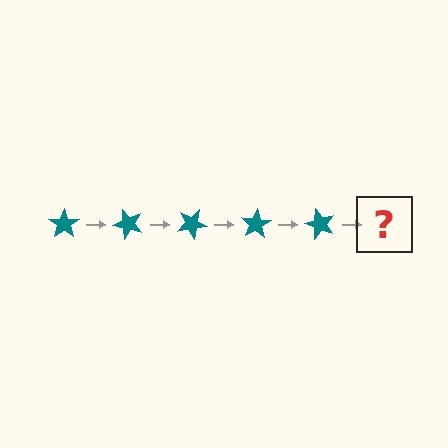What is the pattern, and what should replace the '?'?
The pattern is that the star rotates 50 degrees each step. The '?' should be a teal star rotated 250 degrees.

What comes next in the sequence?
The next element should be a teal star rotated 250 degrees.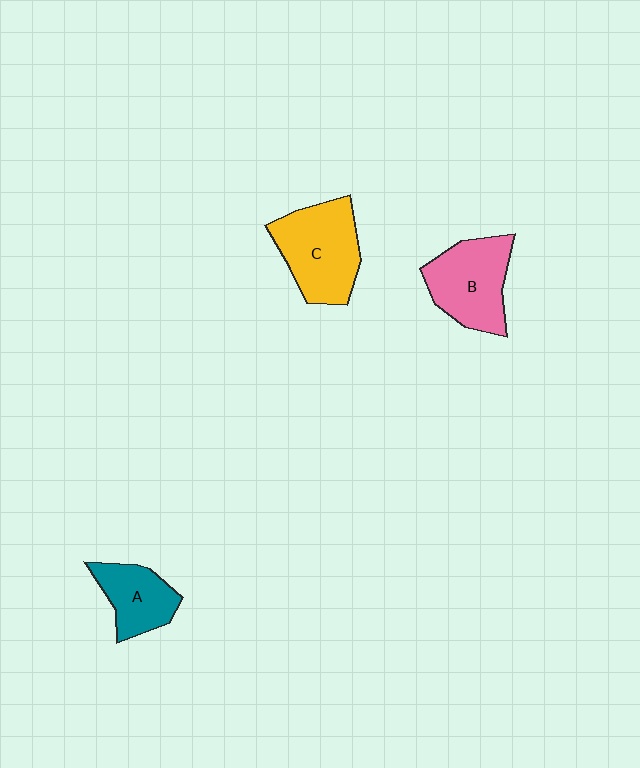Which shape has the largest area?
Shape C (yellow).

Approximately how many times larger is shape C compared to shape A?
Approximately 1.6 times.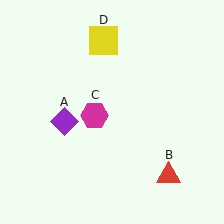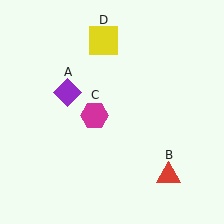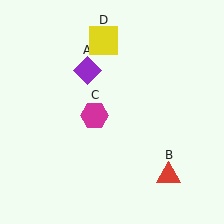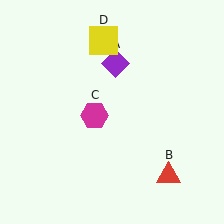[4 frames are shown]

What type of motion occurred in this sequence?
The purple diamond (object A) rotated clockwise around the center of the scene.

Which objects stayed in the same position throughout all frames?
Red triangle (object B) and magenta hexagon (object C) and yellow square (object D) remained stationary.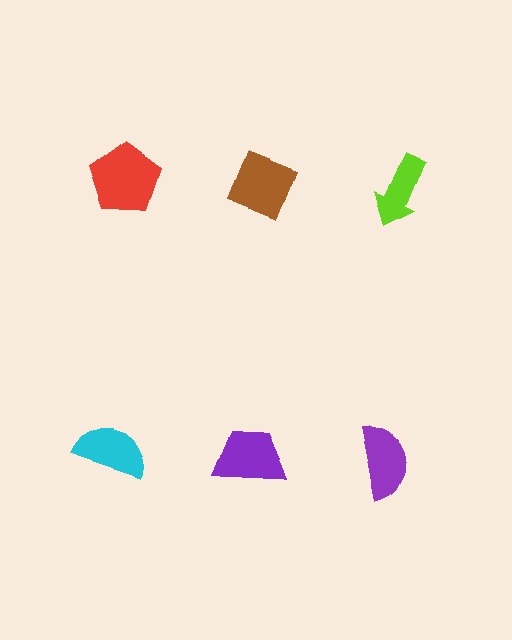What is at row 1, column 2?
A brown diamond.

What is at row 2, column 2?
A purple trapezoid.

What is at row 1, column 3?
A lime arrow.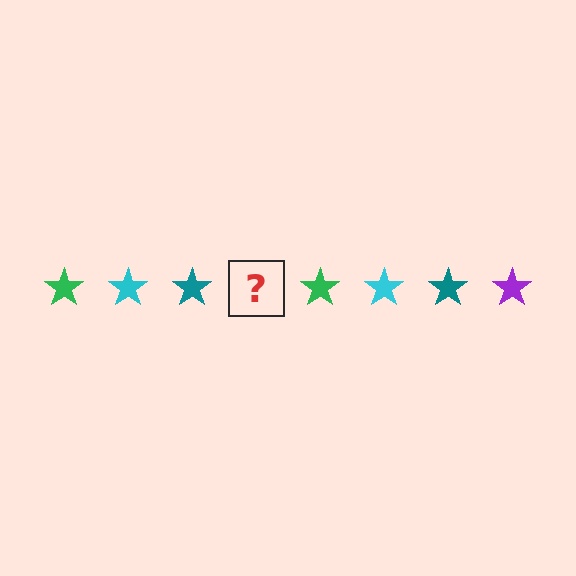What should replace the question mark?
The question mark should be replaced with a purple star.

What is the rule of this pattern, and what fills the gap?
The rule is that the pattern cycles through green, cyan, teal, purple stars. The gap should be filled with a purple star.